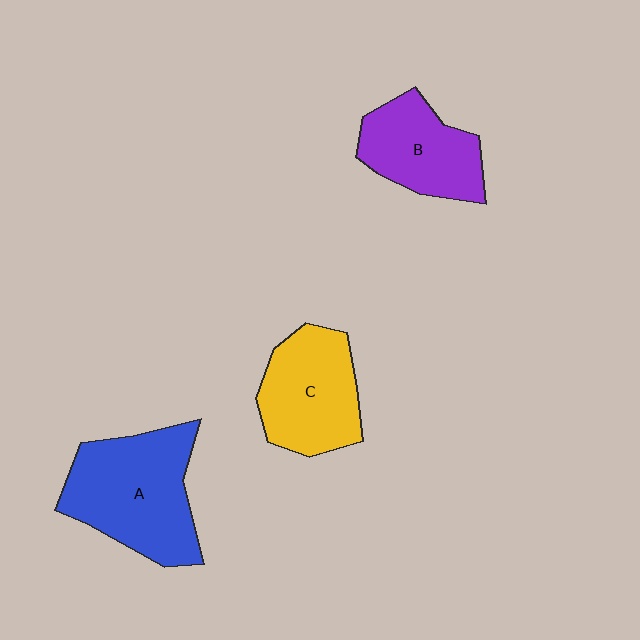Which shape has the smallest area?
Shape B (purple).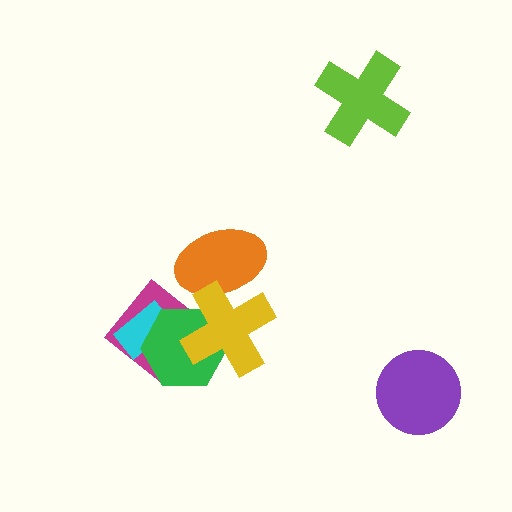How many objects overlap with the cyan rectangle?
2 objects overlap with the cyan rectangle.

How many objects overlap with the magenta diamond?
3 objects overlap with the magenta diamond.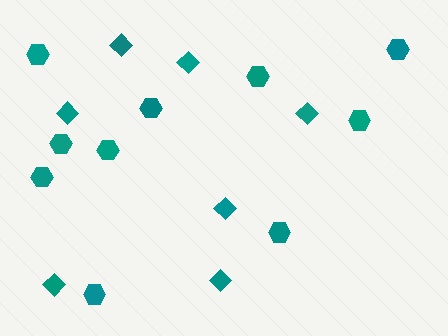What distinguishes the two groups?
There are 2 groups: one group of diamonds (7) and one group of hexagons (10).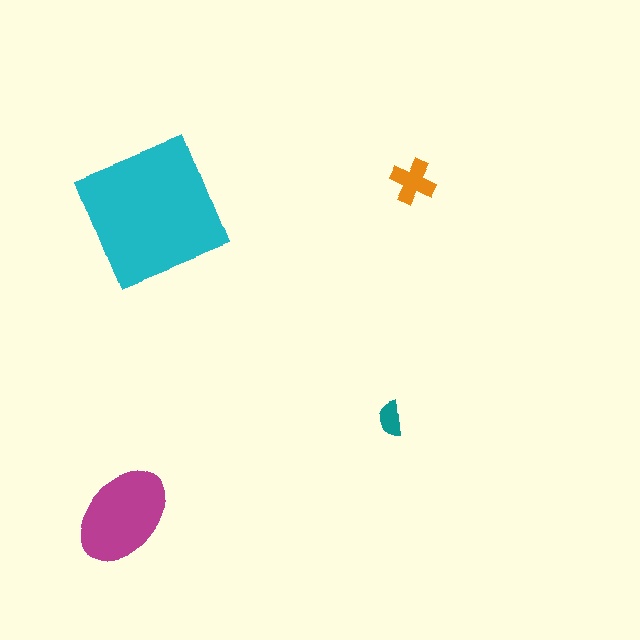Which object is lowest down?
The magenta ellipse is bottommost.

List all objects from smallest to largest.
The teal semicircle, the orange cross, the magenta ellipse, the cyan square.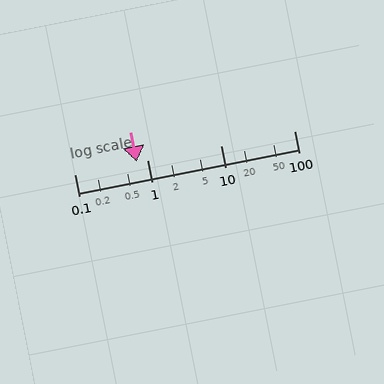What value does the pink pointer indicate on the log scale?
The pointer indicates approximately 0.71.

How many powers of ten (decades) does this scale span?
The scale spans 3 decades, from 0.1 to 100.